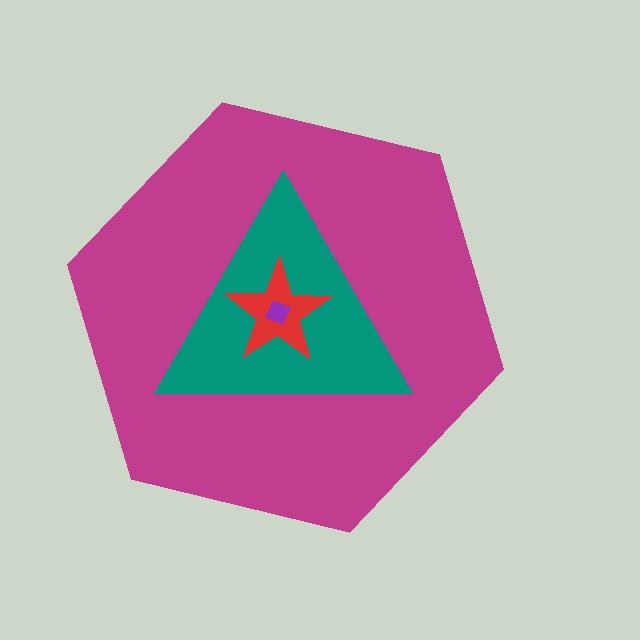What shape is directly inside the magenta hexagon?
The teal triangle.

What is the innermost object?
The purple square.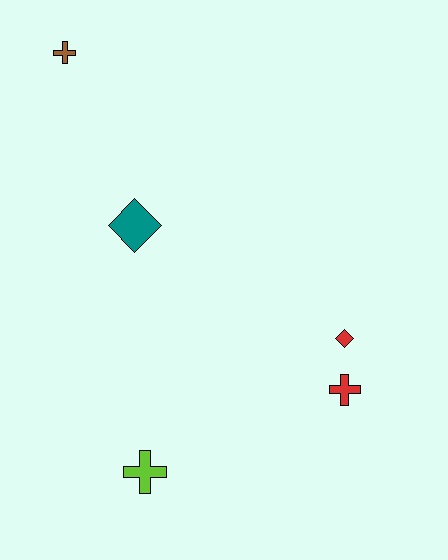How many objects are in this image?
There are 5 objects.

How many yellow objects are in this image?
There are no yellow objects.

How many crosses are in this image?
There are 3 crosses.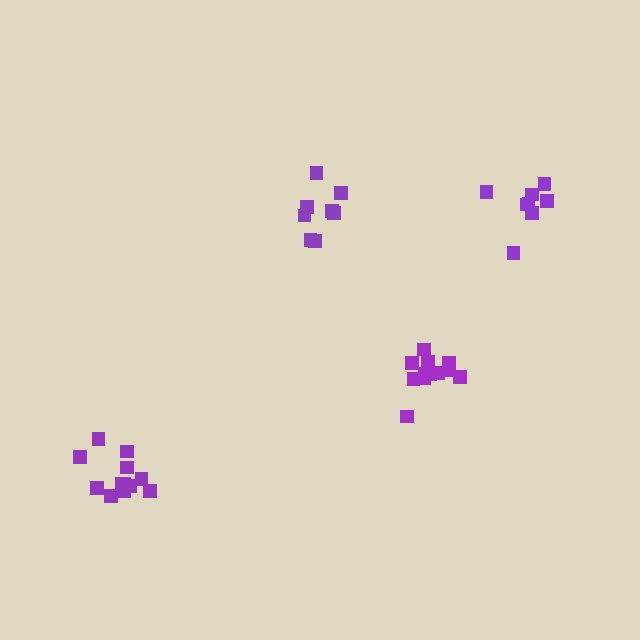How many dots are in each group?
Group 1: 12 dots, Group 2: 8 dots, Group 3: 8 dots, Group 4: 12 dots (40 total).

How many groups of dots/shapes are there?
There are 4 groups.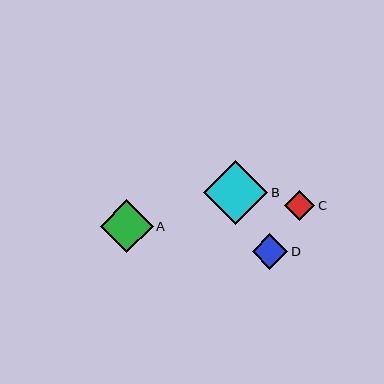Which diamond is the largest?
Diamond B is the largest with a size of approximately 64 pixels.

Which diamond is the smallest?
Diamond C is the smallest with a size of approximately 30 pixels.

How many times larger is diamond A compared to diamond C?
Diamond A is approximately 1.8 times the size of diamond C.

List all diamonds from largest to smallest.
From largest to smallest: B, A, D, C.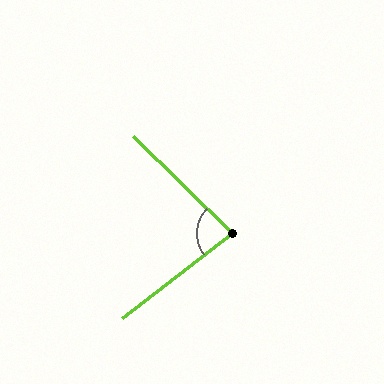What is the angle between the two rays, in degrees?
Approximately 82 degrees.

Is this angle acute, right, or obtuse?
It is acute.